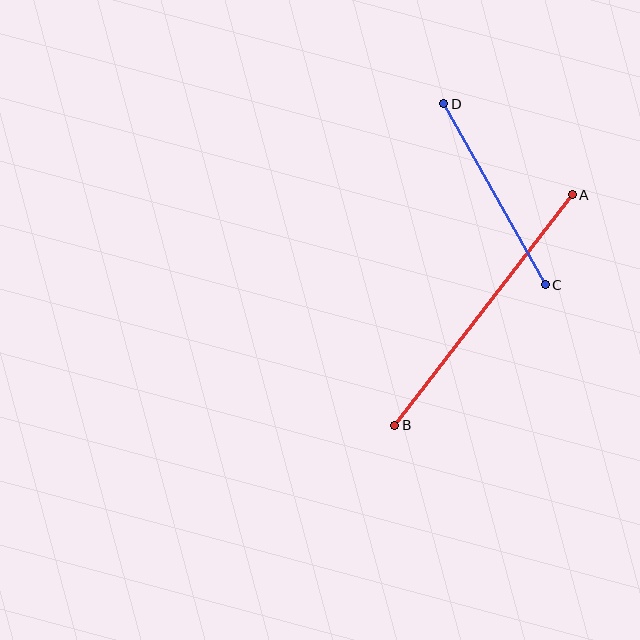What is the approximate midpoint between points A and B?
The midpoint is at approximately (484, 310) pixels.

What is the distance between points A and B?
The distance is approximately 291 pixels.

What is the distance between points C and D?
The distance is approximately 208 pixels.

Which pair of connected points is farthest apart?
Points A and B are farthest apart.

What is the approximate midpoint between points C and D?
The midpoint is at approximately (494, 194) pixels.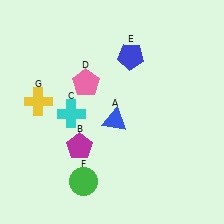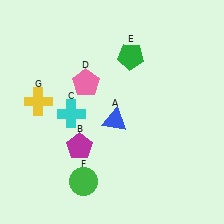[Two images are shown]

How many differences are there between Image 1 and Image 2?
There is 1 difference between the two images.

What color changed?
The pentagon (E) changed from blue in Image 1 to green in Image 2.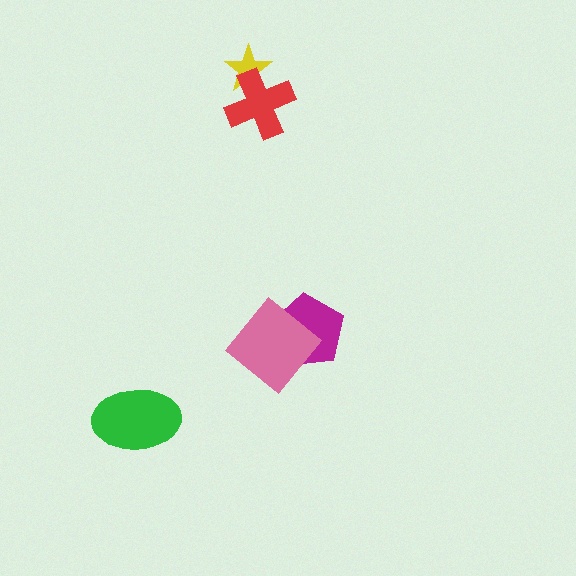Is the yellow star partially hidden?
Yes, it is partially covered by another shape.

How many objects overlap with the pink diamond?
1 object overlaps with the pink diamond.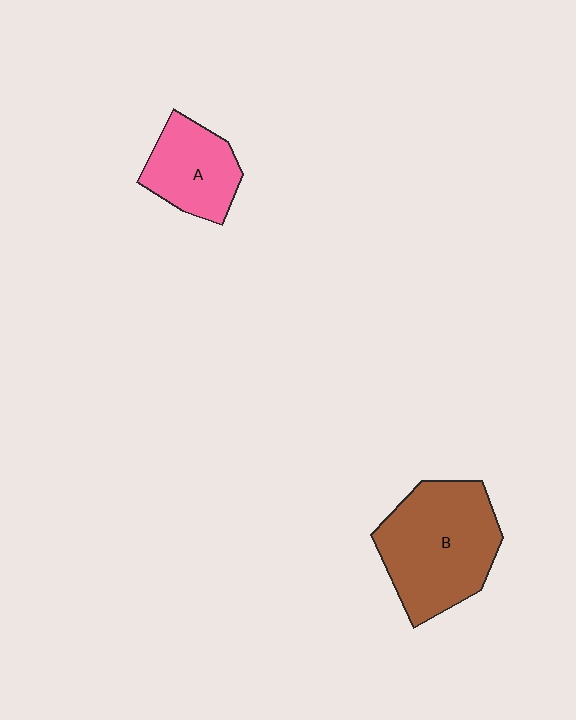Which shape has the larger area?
Shape B (brown).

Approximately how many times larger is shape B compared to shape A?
Approximately 1.8 times.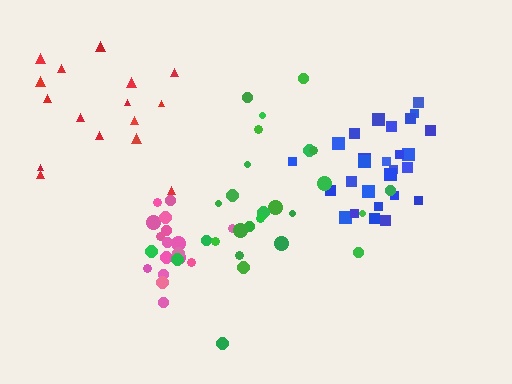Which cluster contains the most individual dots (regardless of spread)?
Blue (28).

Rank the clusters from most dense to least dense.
pink, blue, green, red.